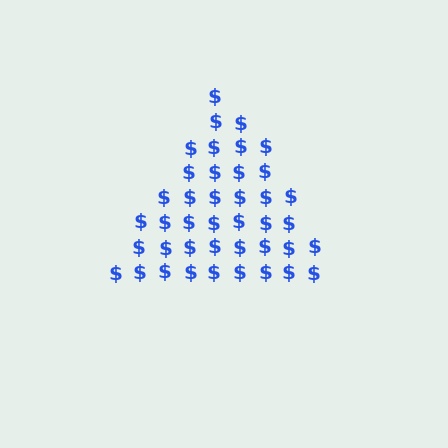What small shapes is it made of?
It is made of small dollar signs.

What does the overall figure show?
The overall figure shows a triangle.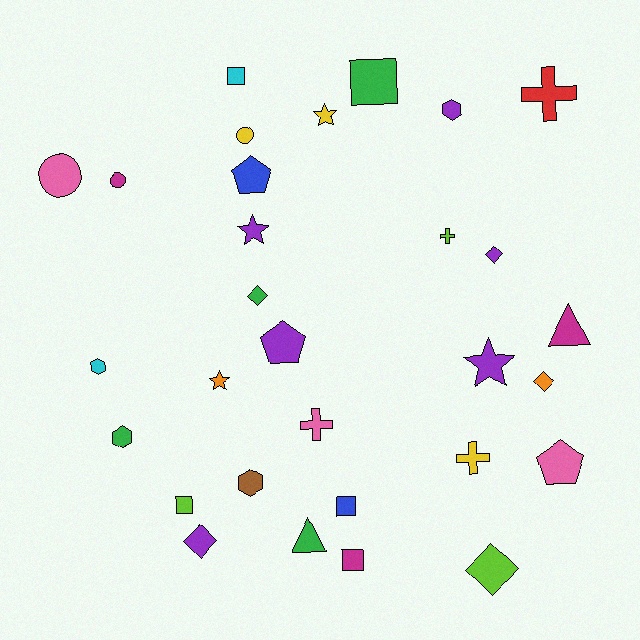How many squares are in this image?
There are 5 squares.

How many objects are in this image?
There are 30 objects.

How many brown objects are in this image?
There is 1 brown object.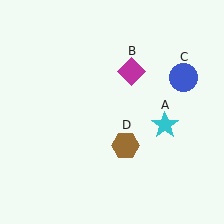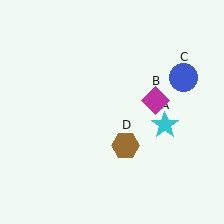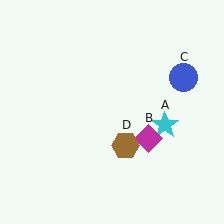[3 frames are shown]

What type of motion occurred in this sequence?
The magenta diamond (object B) rotated clockwise around the center of the scene.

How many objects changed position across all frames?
1 object changed position: magenta diamond (object B).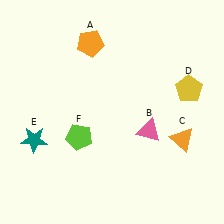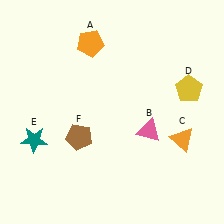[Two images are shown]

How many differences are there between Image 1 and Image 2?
There is 1 difference between the two images.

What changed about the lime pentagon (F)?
In Image 1, F is lime. In Image 2, it changed to brown.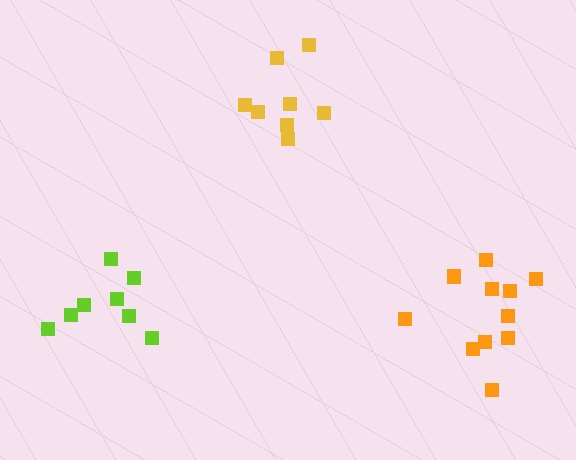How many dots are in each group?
Group 1: 11 dots, Group 2: 8 dots, Group 3: 8 dots (27 total).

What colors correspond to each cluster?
The clusters are colored: orange, yellow, lime.